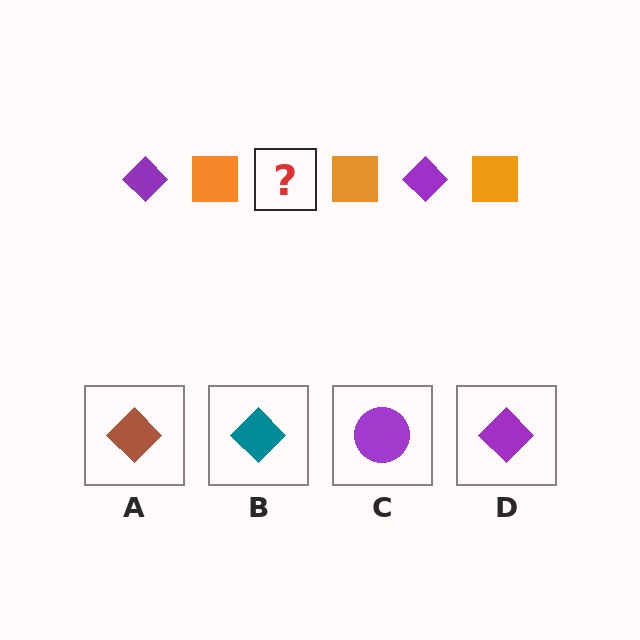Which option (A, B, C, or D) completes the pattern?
D.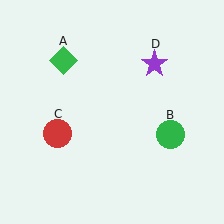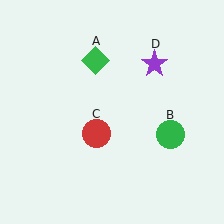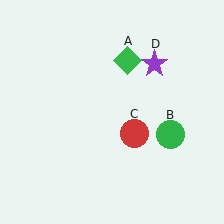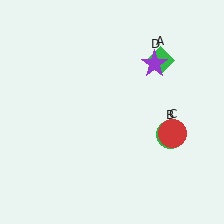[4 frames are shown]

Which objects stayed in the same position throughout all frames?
Green circle (object B) and purple star (object D) remained stationary.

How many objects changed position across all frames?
2 objects changed position: green diamond (object A), red circle (object C).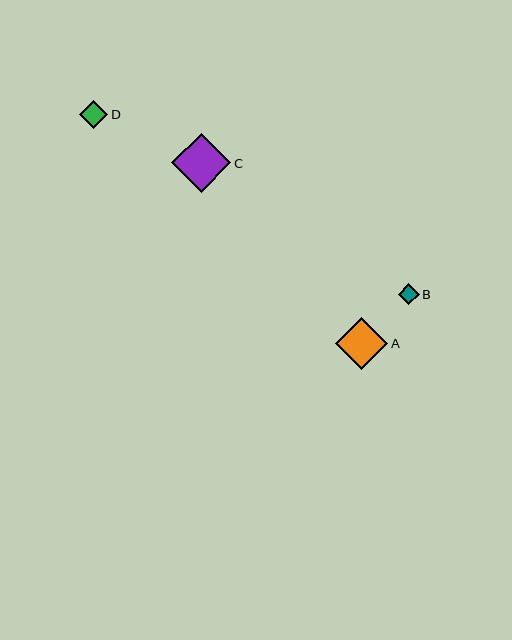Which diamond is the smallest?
Diamond B is the smallest with a size of approximately 21 pixels.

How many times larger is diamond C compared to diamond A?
Diamond C is approximately 1.1 times the size of diamond A.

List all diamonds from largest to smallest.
From largest to smallest: C, A, D, B.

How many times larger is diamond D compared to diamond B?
Diamond D is approximately 1.3 times the size of diamond B.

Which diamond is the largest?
Diamond C is the largest with a size of approximately 59 pixels.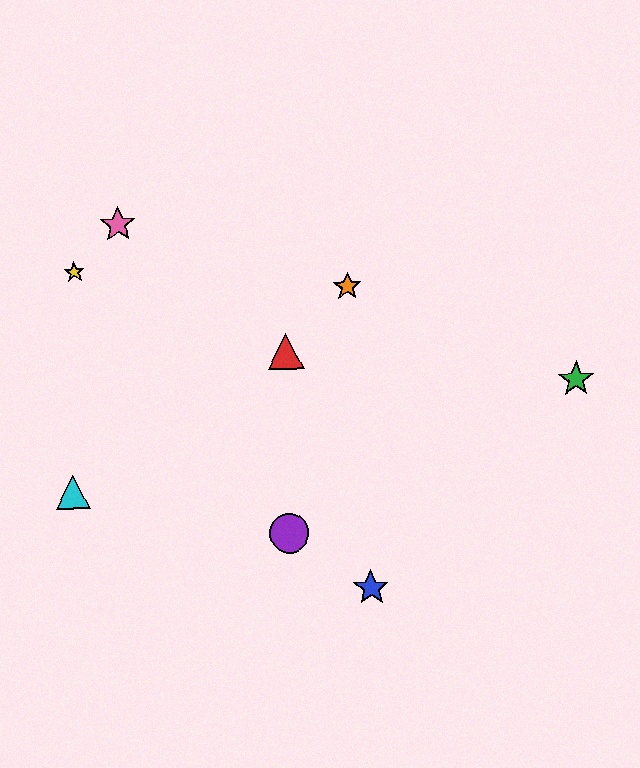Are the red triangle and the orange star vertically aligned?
No, the red triangle is at x≈285 and the orange star is at x≈347.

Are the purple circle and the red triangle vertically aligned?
Yes, both are at x≈289.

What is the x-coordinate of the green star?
The green star is at x≈576.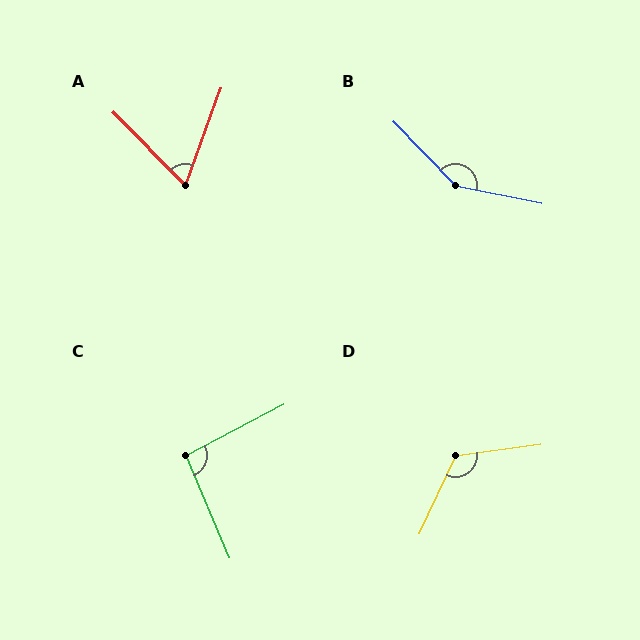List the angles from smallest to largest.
A (64°), C (94°), D (123°), B (146°).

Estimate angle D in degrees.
Approximately 123 degrees.